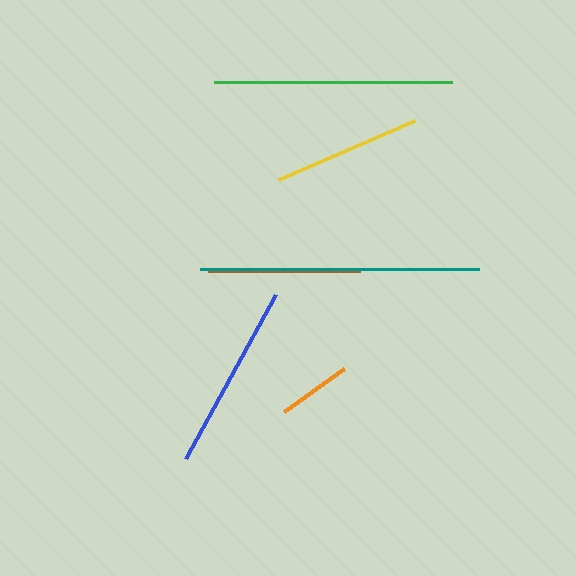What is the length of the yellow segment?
The yellow segment is approximately 148 pixels long.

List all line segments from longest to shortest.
From longest to shortest: teal, green, blue, brown, yellow, orange.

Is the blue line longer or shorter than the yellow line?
The blue line is longer than the yellow line.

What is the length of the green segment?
The green segment is approximately 238 pixels long.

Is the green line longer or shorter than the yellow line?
The green line is longer than the yellow line.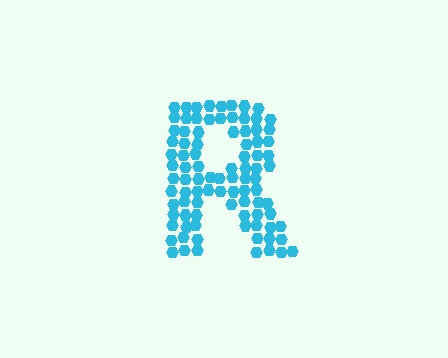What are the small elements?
The small elements are hexagons.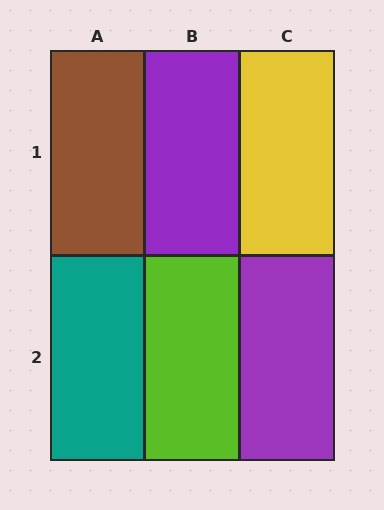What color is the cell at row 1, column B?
Purple.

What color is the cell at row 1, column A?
Brown.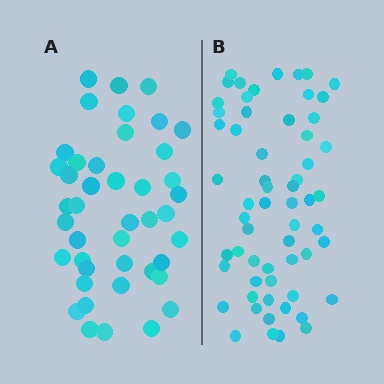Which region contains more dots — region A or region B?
Region B (the right region) has more dots.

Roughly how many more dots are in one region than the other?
Region B has approximately 15 more dots than region A.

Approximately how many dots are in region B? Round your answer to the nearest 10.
About 60 dots.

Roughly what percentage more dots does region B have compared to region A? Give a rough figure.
About 40% more.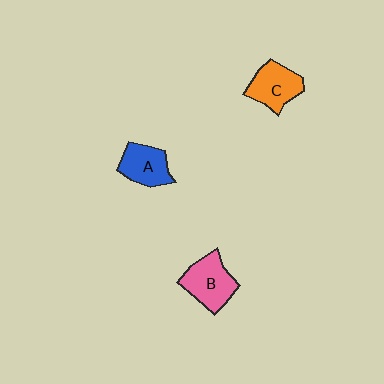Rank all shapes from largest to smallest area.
From largest to smallest: B (pink), C (orange), A (blue).